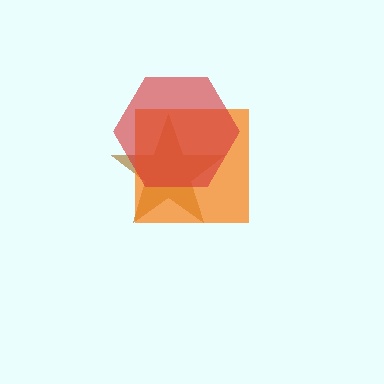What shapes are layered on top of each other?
The layered shapes are: a brown star, an orange square, a red hexagon.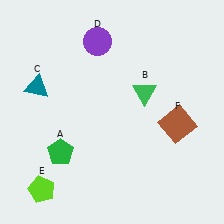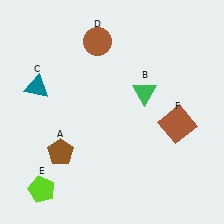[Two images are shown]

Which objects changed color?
A changed from green to brown. D changed from purple to brown.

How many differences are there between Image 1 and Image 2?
There are 2 differences between the two images.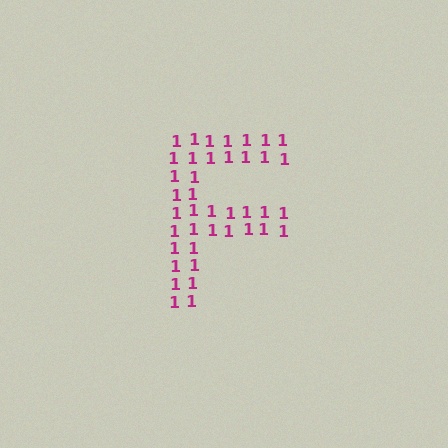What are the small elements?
The small elements are digit 1's.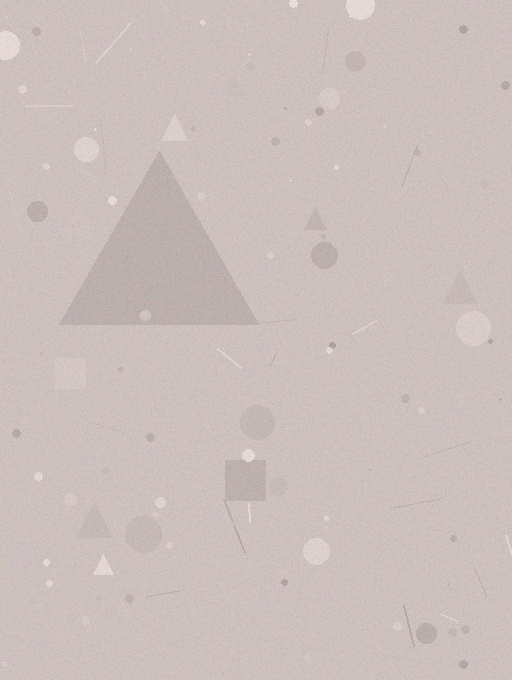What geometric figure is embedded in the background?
A triangle is embedded in the background.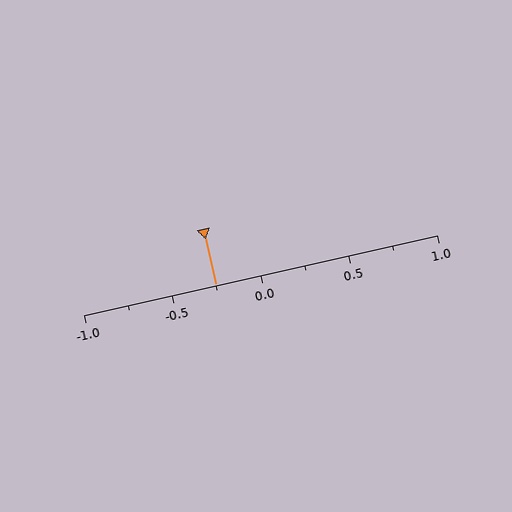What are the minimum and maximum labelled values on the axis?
The axis runs from -1.0 to 1.0.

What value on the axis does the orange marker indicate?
The marker indicates approximately -0.25.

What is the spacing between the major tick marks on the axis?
The major ticks are spaced 0.5 apart.